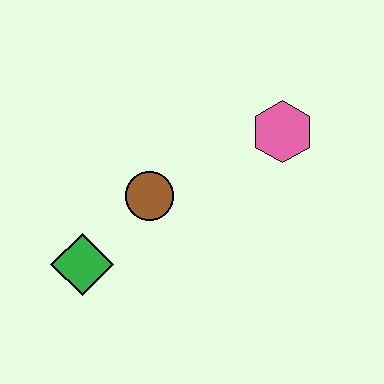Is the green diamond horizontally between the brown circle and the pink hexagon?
No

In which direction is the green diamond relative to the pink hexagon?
The green diamond is to the left of the pink hexagon.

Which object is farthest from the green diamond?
The pink hexagon is farthest from the green diamond.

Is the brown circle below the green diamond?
No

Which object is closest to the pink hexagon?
The brown circle is closest to the pink hexagon.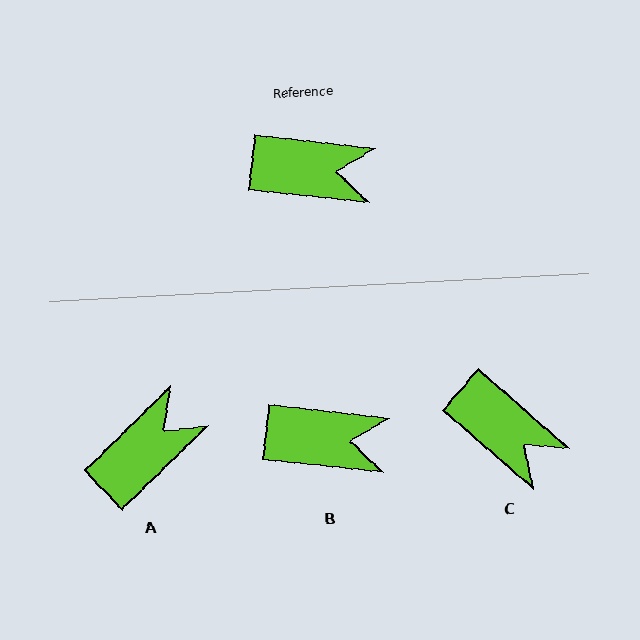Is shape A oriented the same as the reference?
No, it is off by about 51 degrees.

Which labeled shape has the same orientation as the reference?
B.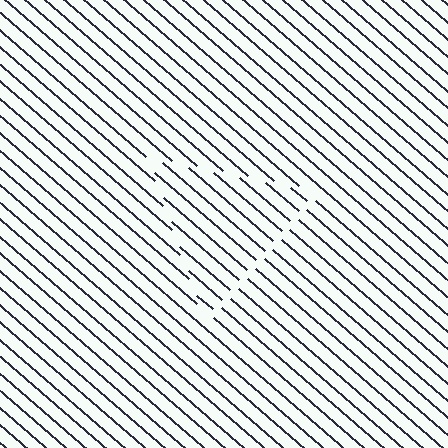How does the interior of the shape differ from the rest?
The interior of the shape contains the same grating, shifted by half a period — the contour is defined by the phase discontinuity where line-ends from the inner and outer gratings abut.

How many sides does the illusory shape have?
3 sides — the line-ends trace a triangle.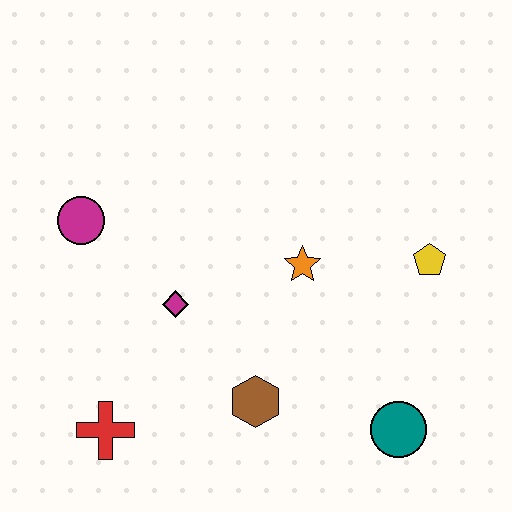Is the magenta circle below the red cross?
No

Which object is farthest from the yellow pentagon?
The red cross is farthest from the yellow pentagon.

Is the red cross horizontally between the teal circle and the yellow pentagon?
No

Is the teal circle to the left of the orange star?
No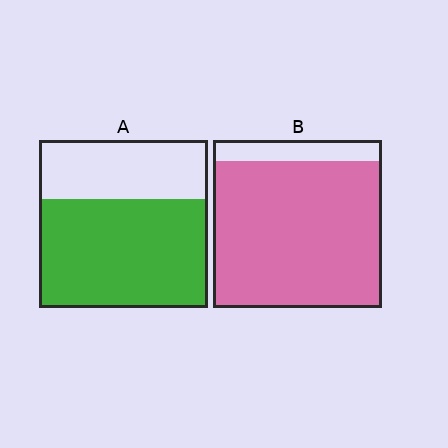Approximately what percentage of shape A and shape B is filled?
A is approximately 65% and B is approximately 90%.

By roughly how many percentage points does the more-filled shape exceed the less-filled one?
By roughly 25 percentage points (B over A).